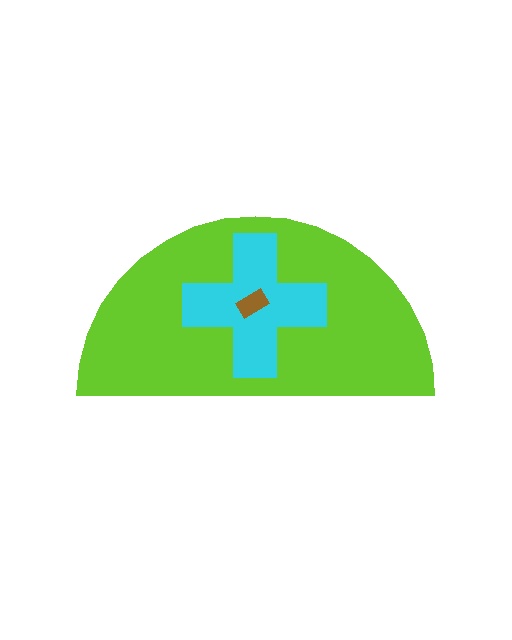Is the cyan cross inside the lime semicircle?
Yes.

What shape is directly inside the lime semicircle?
The cyan cross.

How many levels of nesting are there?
3.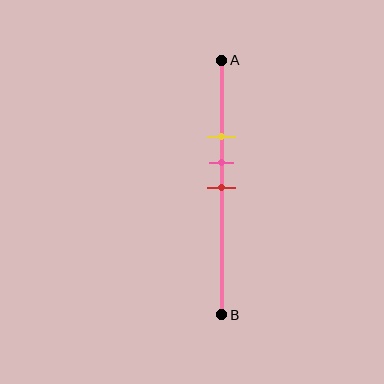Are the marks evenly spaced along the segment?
Yes, the marks are approximately evenly spaced.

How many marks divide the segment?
There are 3 marks dividing the segment.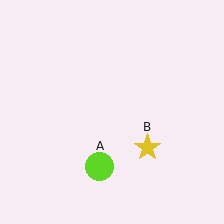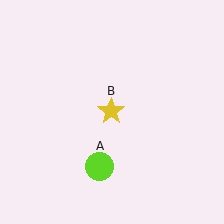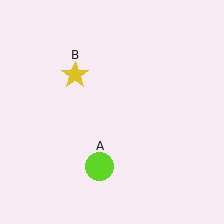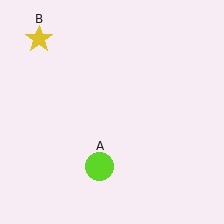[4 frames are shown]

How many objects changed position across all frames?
1 object changed position: yellow star (object B).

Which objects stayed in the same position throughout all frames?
Lime circle (object A) remained stationary.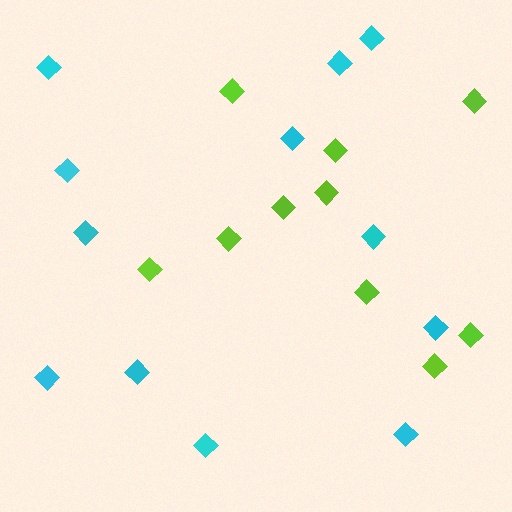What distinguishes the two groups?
There are 2 groups: one group of lime diamonds (10) and one group of cyan diamonds (12).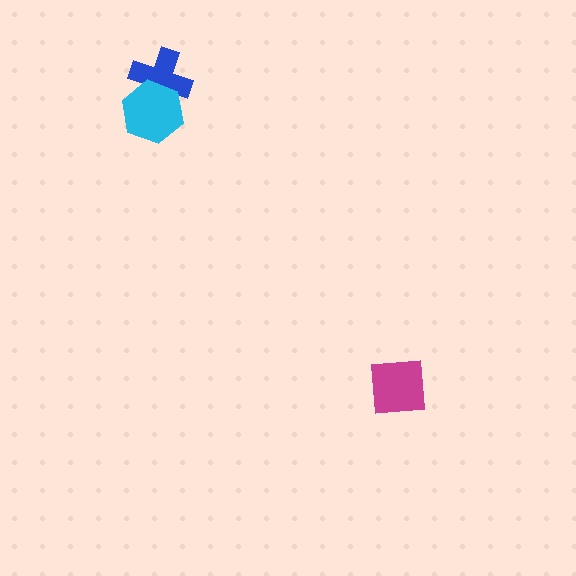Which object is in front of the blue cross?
The cyan hexagon is in front of the blue cross.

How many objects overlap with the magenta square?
0 objects overlap with the magenta square.